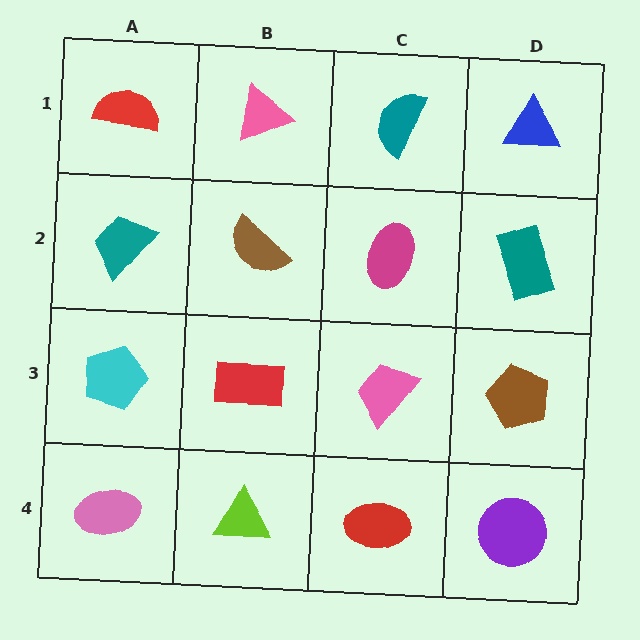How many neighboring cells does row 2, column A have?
3.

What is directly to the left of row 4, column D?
A red ellipse.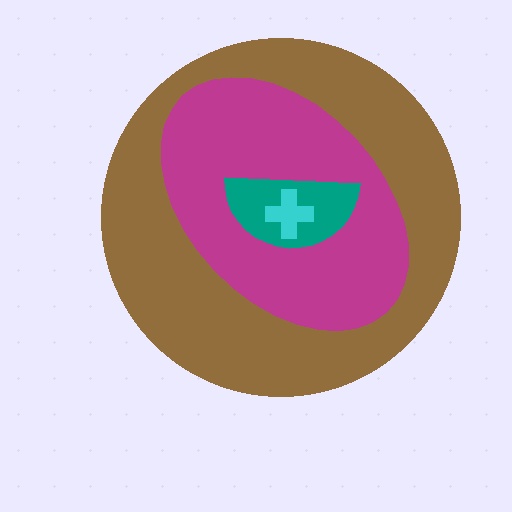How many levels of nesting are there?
4.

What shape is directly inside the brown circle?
The magenta ellipse.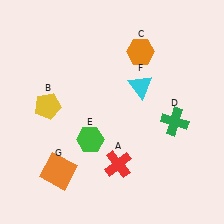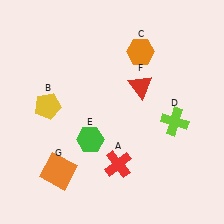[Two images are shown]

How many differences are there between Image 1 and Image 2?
There are 2 differences between the two images.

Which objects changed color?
D changed from green to lime. F changed from cyan to red.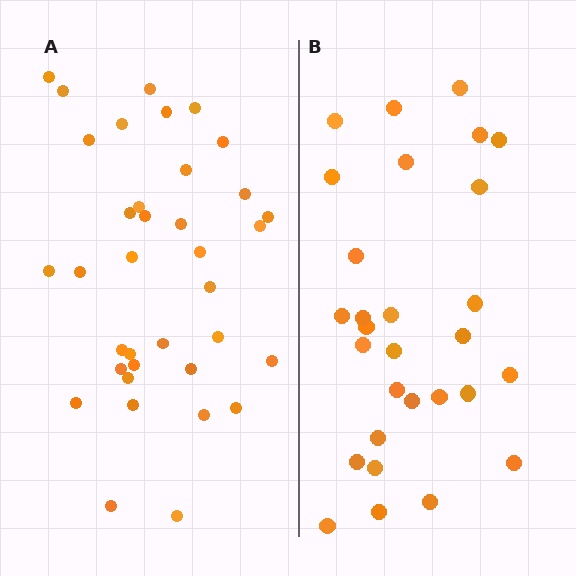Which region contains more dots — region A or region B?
Region A (the left region) has more dots.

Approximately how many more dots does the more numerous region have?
Region A has roughly 8 or so more dots than region B.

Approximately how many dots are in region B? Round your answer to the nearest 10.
About 30 dots. (The exact count is 29, which rounds to 30.)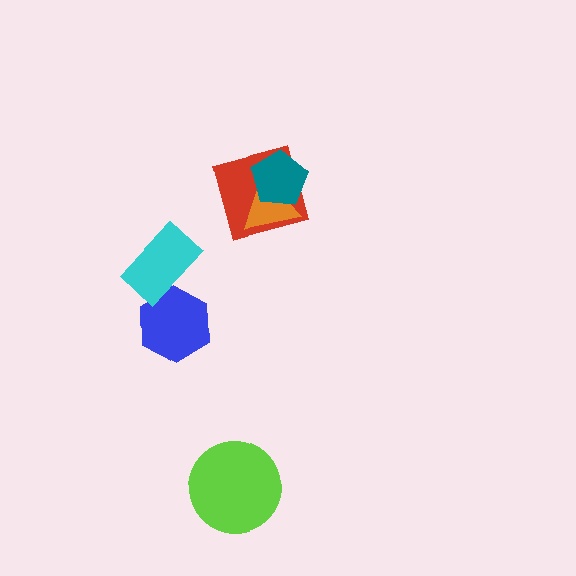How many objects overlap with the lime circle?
0 objects overlap with the lime circle.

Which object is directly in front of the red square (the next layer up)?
The orange triangle is directly in front of the red square.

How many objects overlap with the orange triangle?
2 objects overlap with the orange triangle.